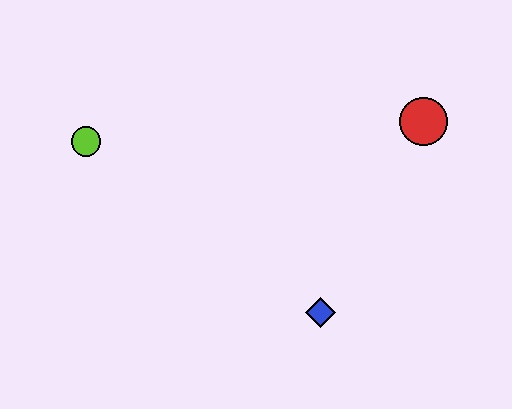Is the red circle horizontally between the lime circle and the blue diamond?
No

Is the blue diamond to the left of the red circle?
Yes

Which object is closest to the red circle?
The blue diamond is closest to the red circle.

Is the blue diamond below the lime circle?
Yes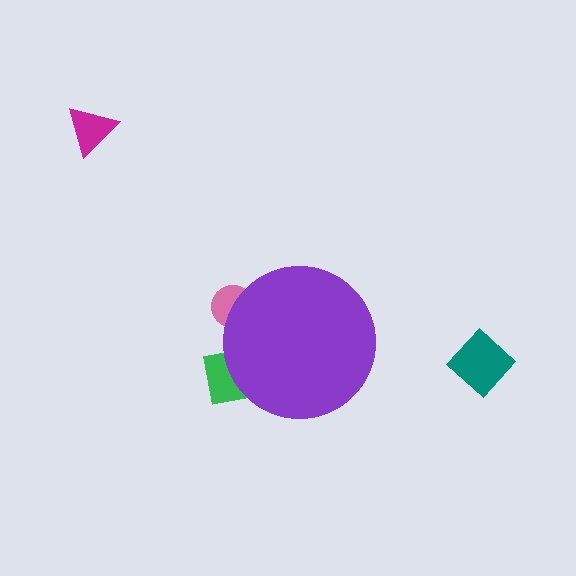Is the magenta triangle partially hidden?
No, the magenta triangle is fully visible.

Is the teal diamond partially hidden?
No, the teal diamond is fully visible.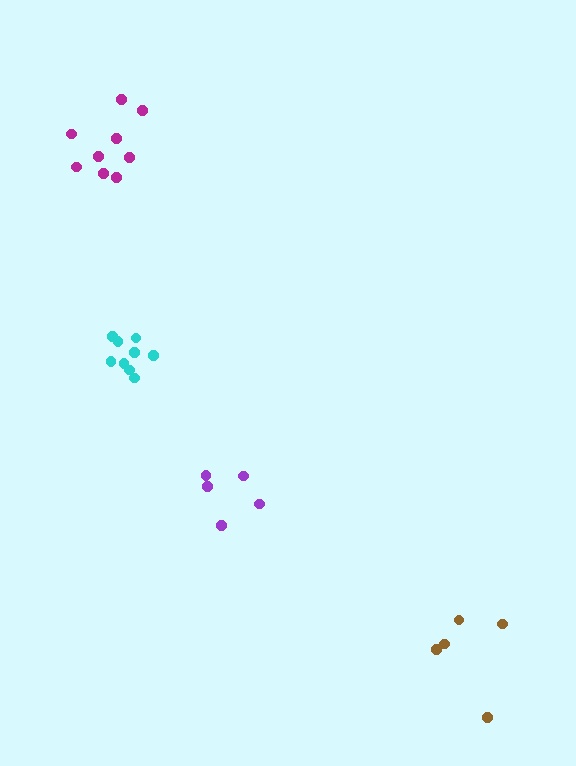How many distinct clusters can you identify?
There are 4 distinct clusters.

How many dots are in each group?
Group 1: 9 dots, Group 2: 5 dots, Group 3: 9 dots, Group 4: 5 dots (28 total).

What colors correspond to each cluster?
The clusters are colored: cyan, purple, magenta, brown.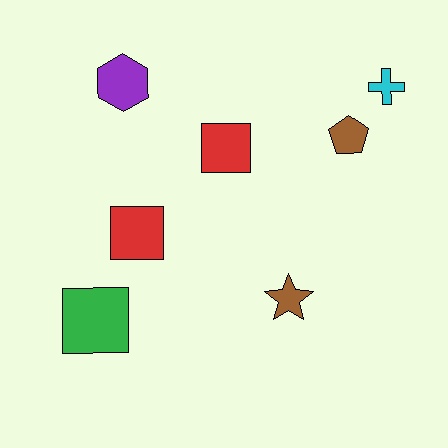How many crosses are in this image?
There is 1 cross.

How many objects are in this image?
There are 7 objects.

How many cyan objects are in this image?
There is 1 cyan object.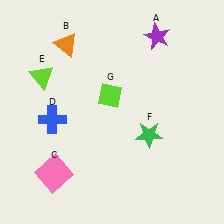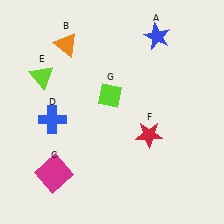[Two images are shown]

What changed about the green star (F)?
In Image 1, F is green. In Image 2, it changed to red.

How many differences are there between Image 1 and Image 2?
There are 3 differences between the two images.